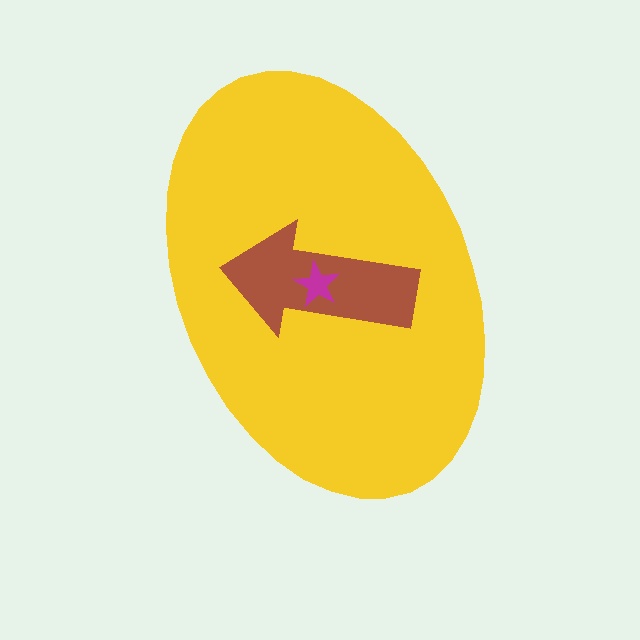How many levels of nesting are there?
3.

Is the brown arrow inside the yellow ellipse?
Yes.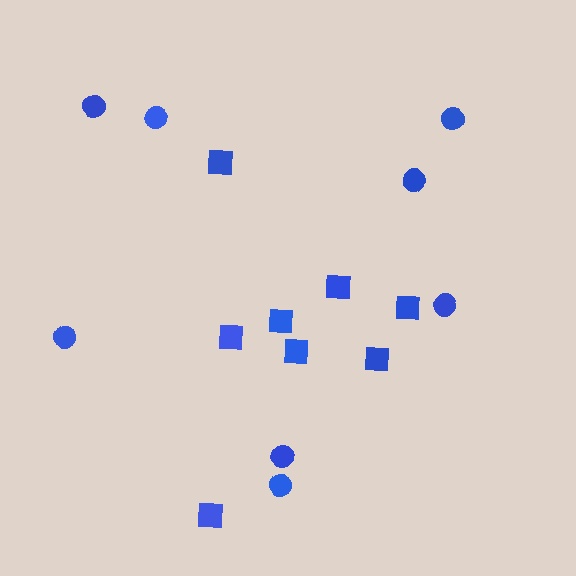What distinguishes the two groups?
There are 2 groups: one group of circles (8) and one group of squares (8).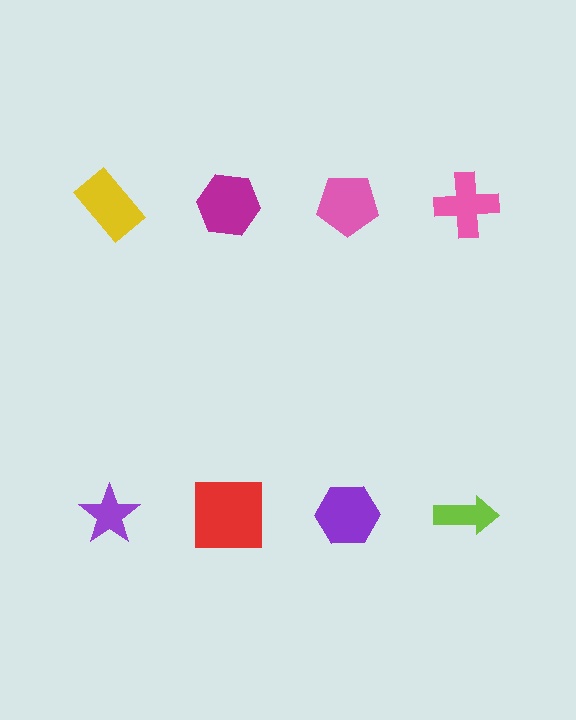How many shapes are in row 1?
4 shapes.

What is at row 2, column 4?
A lime arrow.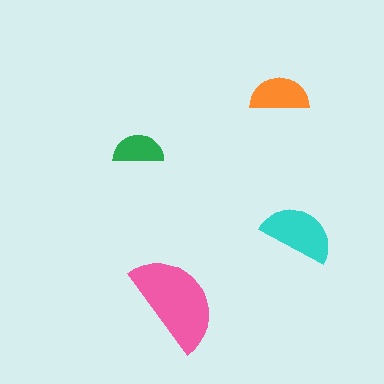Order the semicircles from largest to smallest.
the pink one, the cyan one, the orange one, the green one.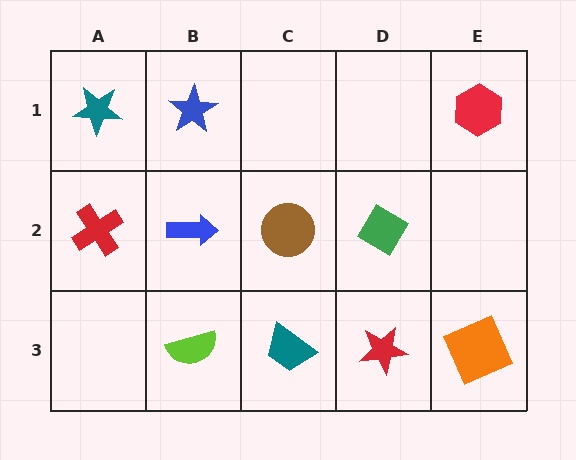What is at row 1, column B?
A blue star.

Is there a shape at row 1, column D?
No, that cell is empty.